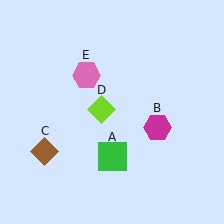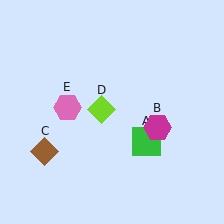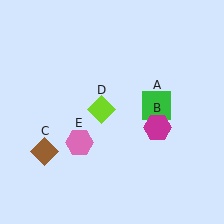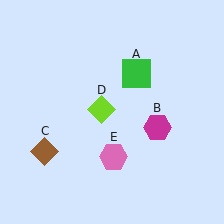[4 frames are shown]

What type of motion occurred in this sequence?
The green square (object A), pink hexagon (object E) rotated counterclockwise around the center of the scene.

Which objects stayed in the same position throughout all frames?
Magenta hexagon (object B) and brown diamond (object C) and lime diamond (object D) remained stationary.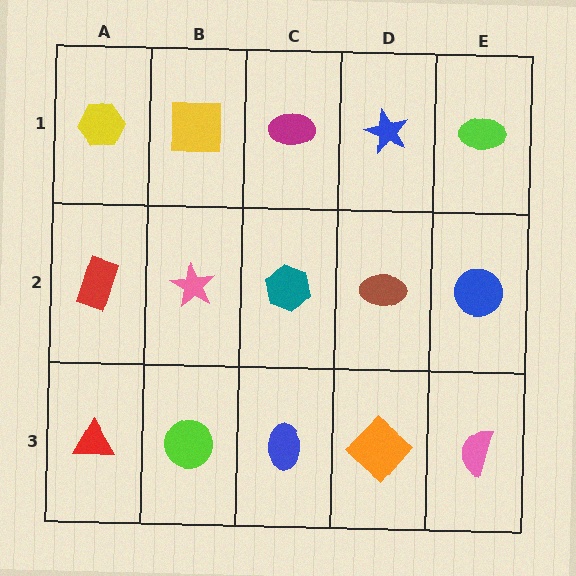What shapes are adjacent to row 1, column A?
A red rectangle (row 2, column A), a yellow square (row 1, column B).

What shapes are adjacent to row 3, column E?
A blue circle (row 2, column E), an orange diamond (row 3, column D).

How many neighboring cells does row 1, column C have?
3.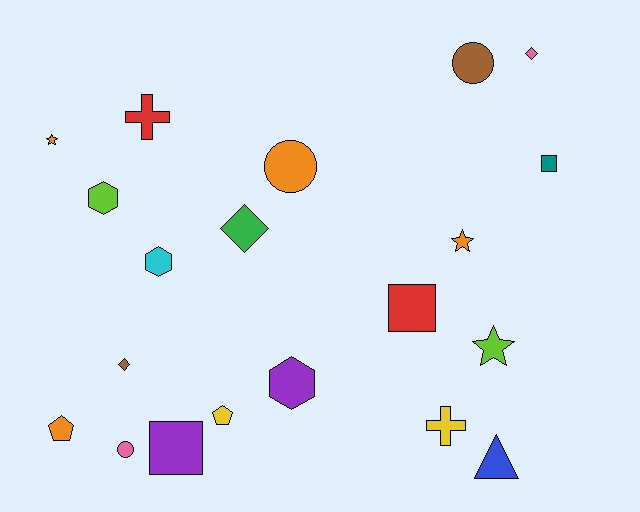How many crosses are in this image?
There are 2 crosses.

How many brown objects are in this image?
There are 2 brown objects.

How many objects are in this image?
There are 20 objects.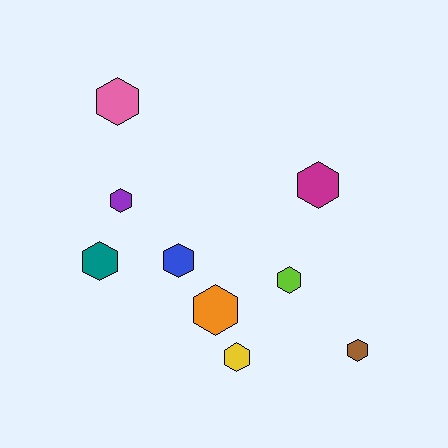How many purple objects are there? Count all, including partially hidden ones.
There is 1 purple object.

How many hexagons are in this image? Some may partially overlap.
There are 9 hexagons.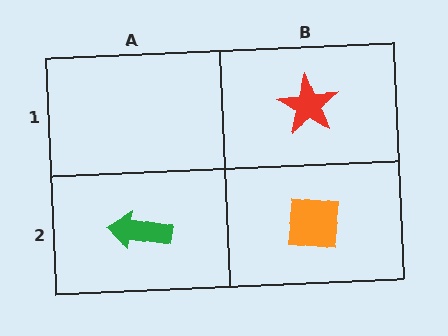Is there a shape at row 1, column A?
No, that cell is empty.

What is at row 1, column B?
A red star.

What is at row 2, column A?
A green arrow.